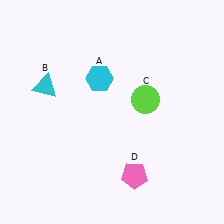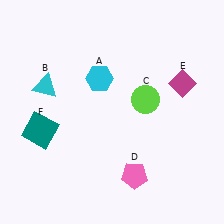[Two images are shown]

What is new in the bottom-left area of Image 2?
A teal square (F) was added in the bottom-left area of Image 2.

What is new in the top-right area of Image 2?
A magenta diamond (E) was added in the top-right area of Image 2.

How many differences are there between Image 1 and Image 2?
There are 2 differences between the two images.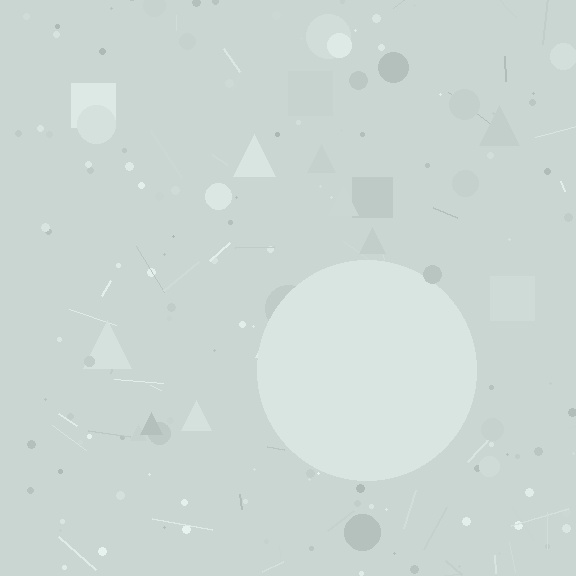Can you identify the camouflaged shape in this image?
The camouflaged shape is a circle.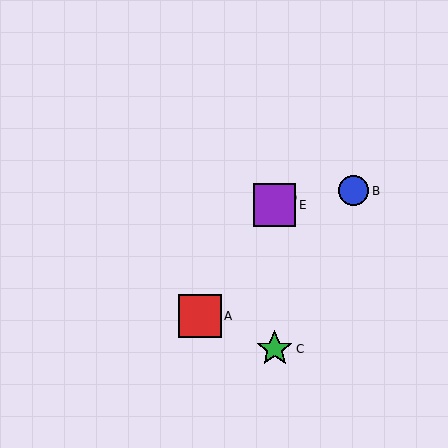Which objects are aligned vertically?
Objects C, D, E are aligned vertically.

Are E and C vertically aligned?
Yes, both are at x≈275.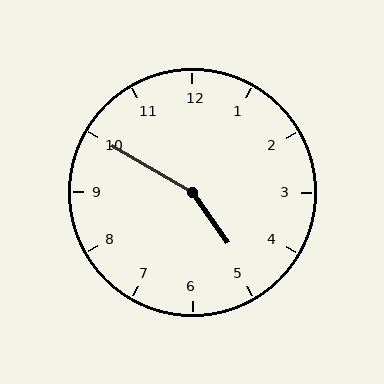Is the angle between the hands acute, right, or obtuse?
It is obtuse.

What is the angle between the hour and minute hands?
Approximately 155 degrees.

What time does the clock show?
4:50.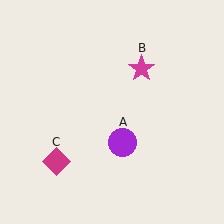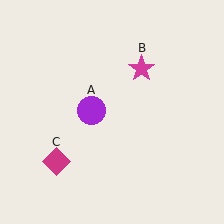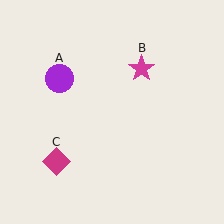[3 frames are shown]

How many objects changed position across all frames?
1 object changed position: purple circle (object A).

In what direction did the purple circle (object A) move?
The purple circle (object A) moved up and to the left.